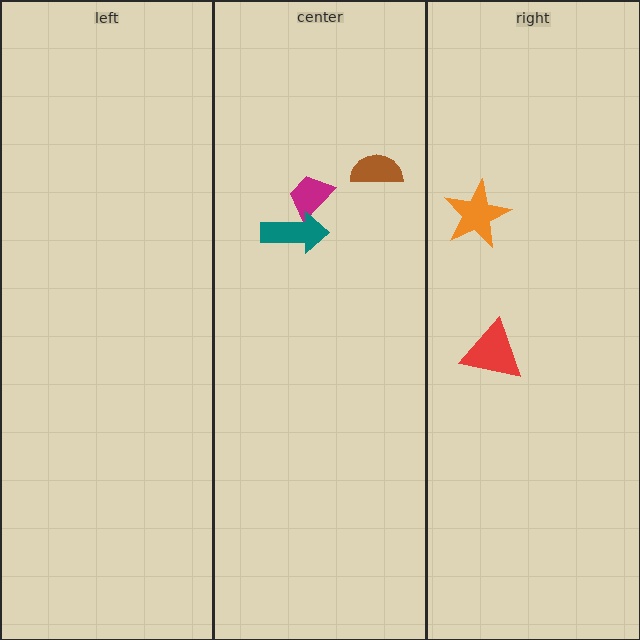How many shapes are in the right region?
2.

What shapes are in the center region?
The magenta trapezoid, the teal arrow, the brown semicircle.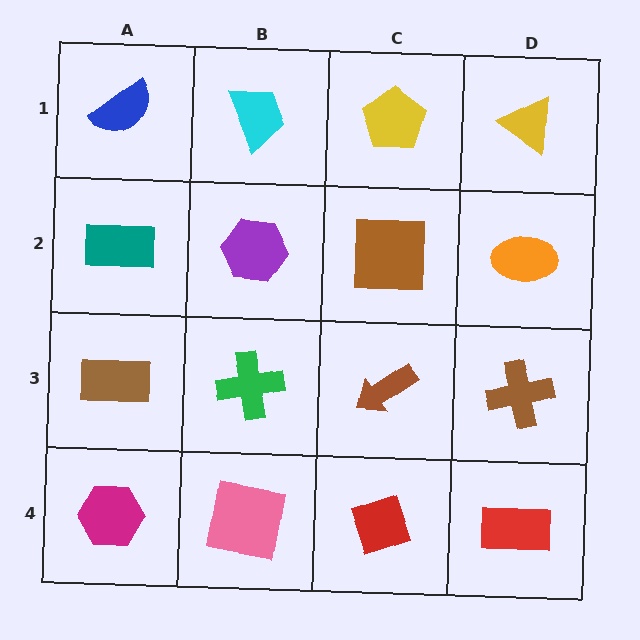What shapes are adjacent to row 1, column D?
An orange ellipse (row 2, column D), a yellow pentagon (row 1, column C).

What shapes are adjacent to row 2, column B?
A cyan trapezoid (row 1, column B), a green cross (row 3, column B), a teal rectangle (row 2, column A), a brown square (row 2, column C).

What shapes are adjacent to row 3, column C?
A brown square (row 2, column C), a red diamond (row 4, column C), a green cross (row 3, column B), a brown cross (row 3, column D).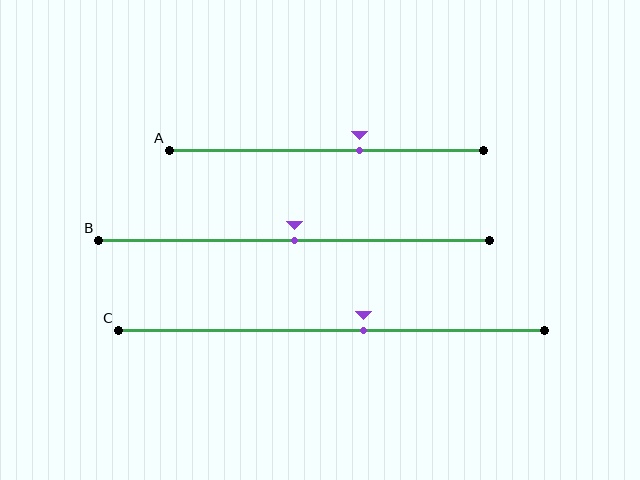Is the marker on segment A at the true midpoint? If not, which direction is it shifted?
No, the marker on segment A is shifted to the right by about 11% of the segment length.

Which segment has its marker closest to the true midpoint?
Segment B has its marker closest to the true midpoint.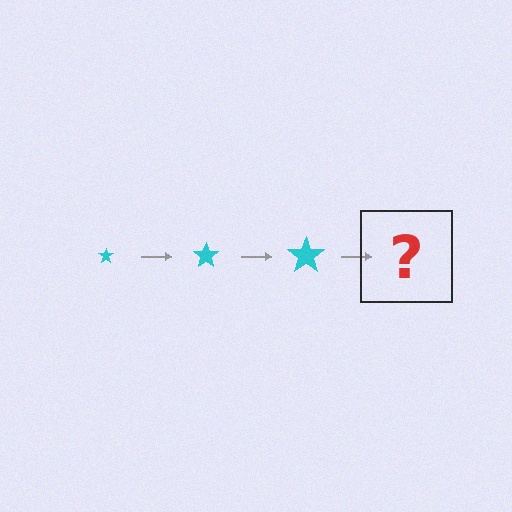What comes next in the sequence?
The next element should be a cyan star, larger than the previous one.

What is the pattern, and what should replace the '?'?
The pattern is that the star gets progressively larger each step. The '?' should be a cyan star, larger than the previous one.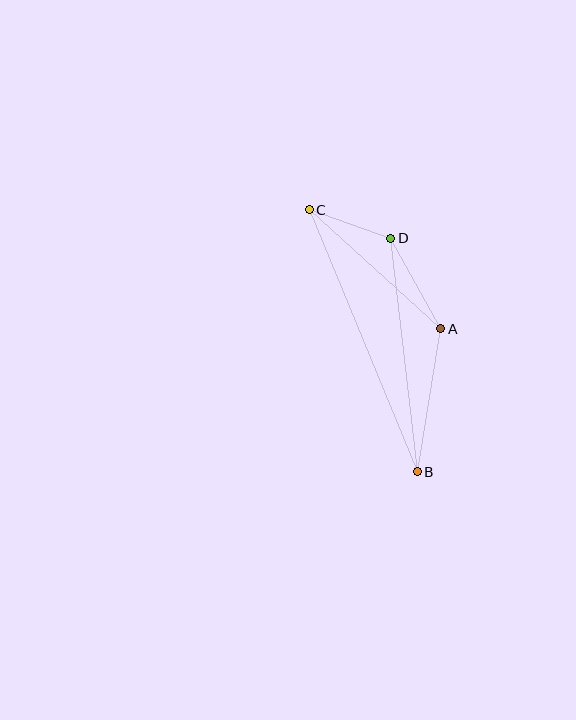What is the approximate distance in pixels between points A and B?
The distance between A and B is approximately 145 pixels.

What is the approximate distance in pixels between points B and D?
The distance between B and D is approximately 235 pixels.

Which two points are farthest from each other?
Points B and C are farthest from each other.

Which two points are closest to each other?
Points C and D are closest to each other.